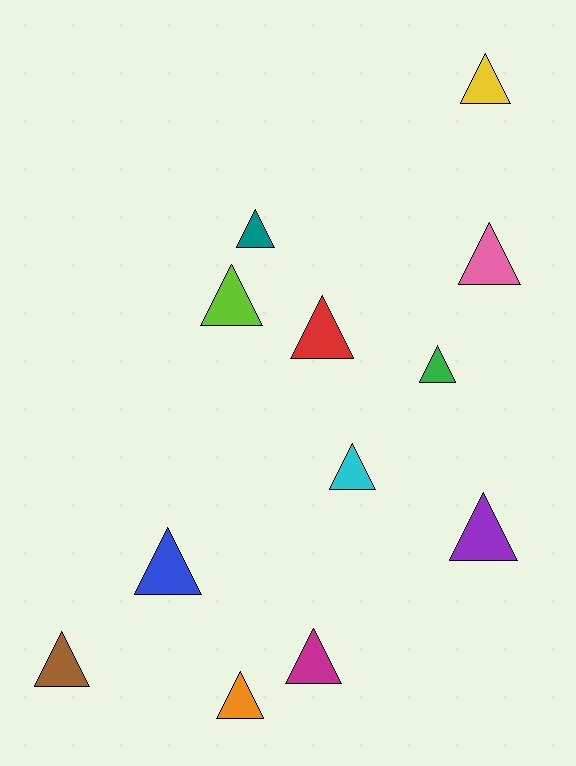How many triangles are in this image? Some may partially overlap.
There are 12 triangles.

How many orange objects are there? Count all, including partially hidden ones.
There is 1 orange object.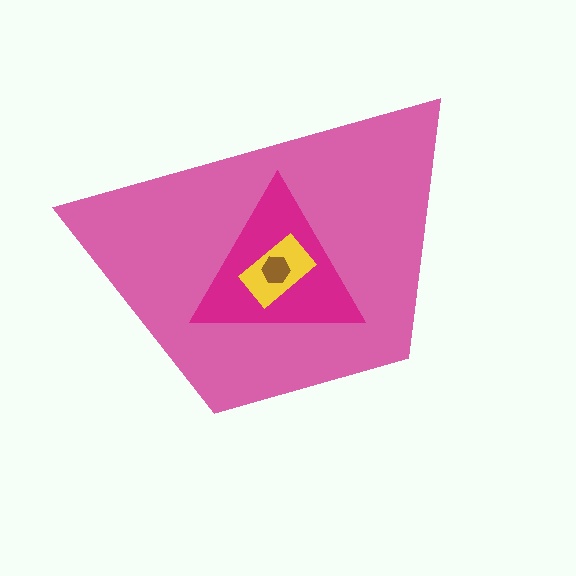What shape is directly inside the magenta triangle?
The yellow rectangle.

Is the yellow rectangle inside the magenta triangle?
Yes.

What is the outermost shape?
The pink trapezoid.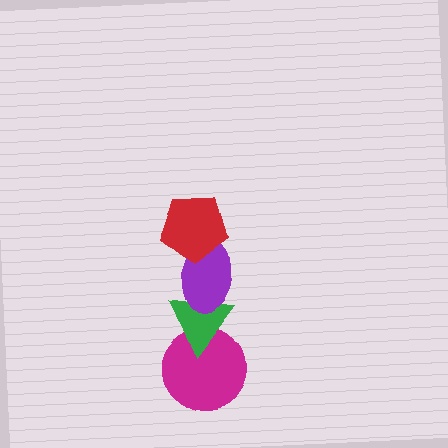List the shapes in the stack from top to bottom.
From top to bottom: the red pentagon, the purple ellipse, the green triangle, the magenta circle.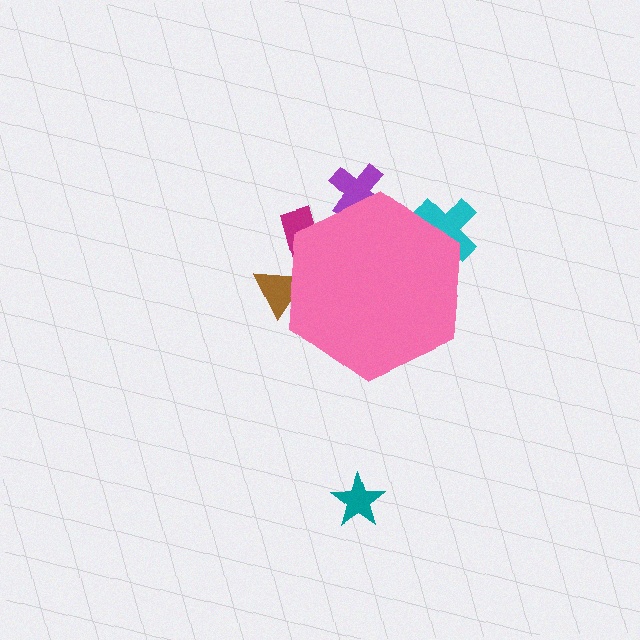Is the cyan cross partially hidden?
Yes, the cyan cross is partially hidden behind the pink hexagon.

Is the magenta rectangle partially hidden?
Yes, the magenta rectangle is partially hidden behind the pink hexagon.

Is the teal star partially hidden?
No, the teal star is fully visible.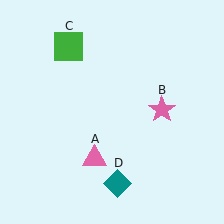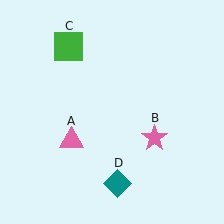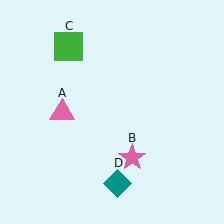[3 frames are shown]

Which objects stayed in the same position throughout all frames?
Green square (object C) and teal diamond (object D) remained stationary.